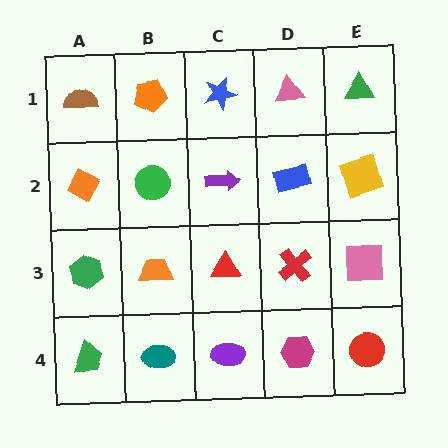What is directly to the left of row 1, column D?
A blue star.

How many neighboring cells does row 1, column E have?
2.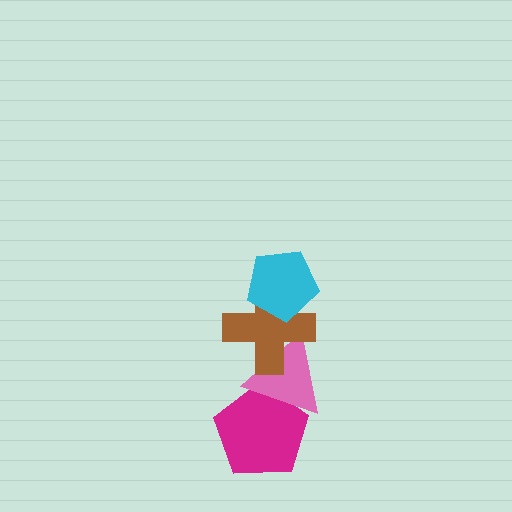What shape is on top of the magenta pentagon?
The pink triangle is on top of the magenta pentagon.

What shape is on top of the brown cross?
The cyan pentagon is on top of the brown cross.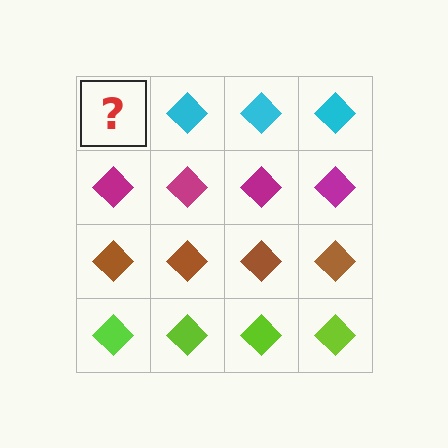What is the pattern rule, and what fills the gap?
The rule is that each row has a consistent color. The gap should be filled with a cyan diamond.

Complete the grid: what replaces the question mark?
The question mark should be replaced with a cyan diamond.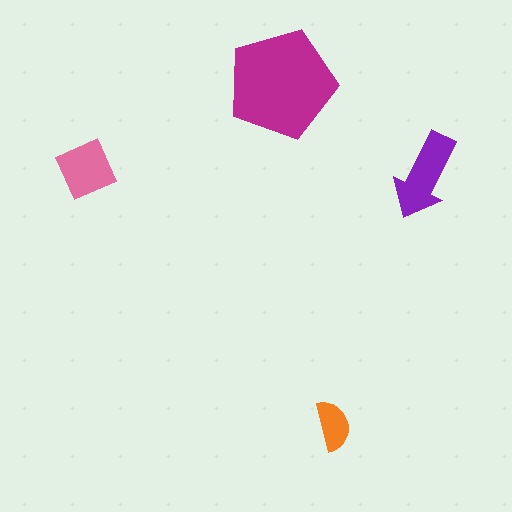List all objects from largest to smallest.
The magenta pentagon, the purple arrow, the pink square, the orange semicircle.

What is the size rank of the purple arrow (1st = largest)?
2nd.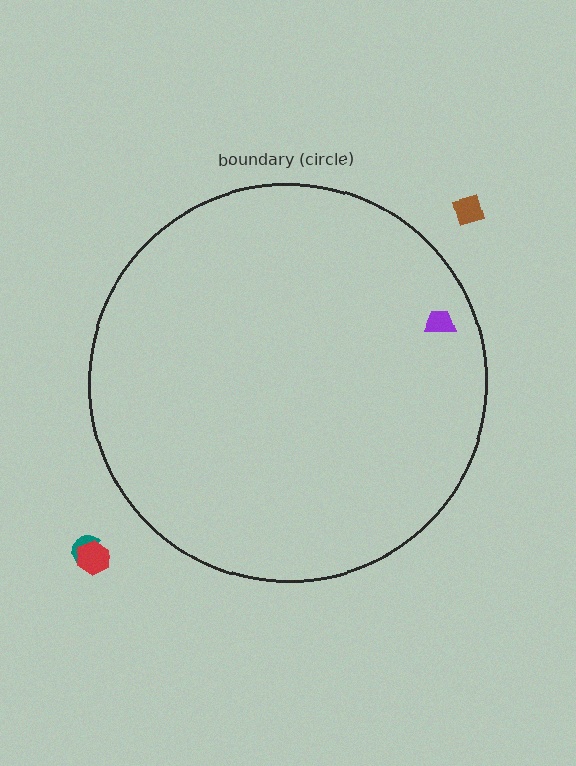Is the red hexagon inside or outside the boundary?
Outside.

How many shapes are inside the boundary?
1 inside, 3 outside.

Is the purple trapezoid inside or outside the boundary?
Inside.